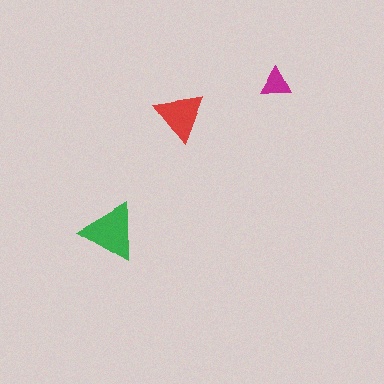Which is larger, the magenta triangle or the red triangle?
The red one.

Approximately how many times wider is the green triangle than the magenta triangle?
About 2 times wider.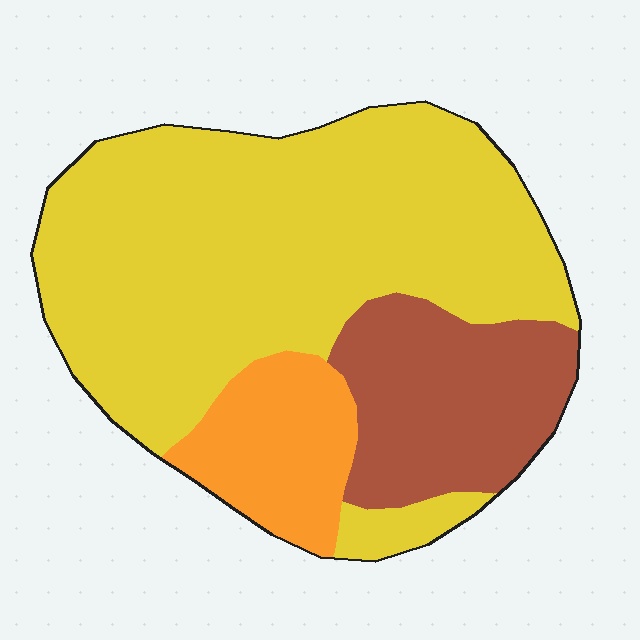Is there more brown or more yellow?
Yellow.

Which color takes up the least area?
Orange, at roughly 15%.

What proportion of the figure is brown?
Brown covers roughly 20% of the figure.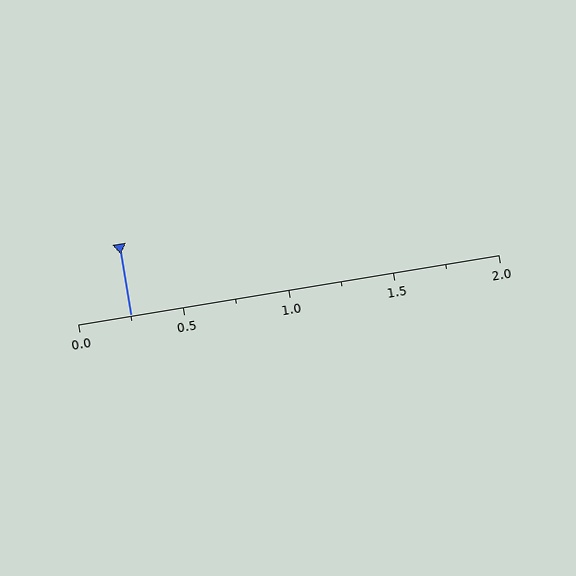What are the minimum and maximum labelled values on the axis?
The axis runs from 0.0 to 2.0.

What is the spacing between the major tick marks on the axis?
The major ticks are spaced 0.5 apart.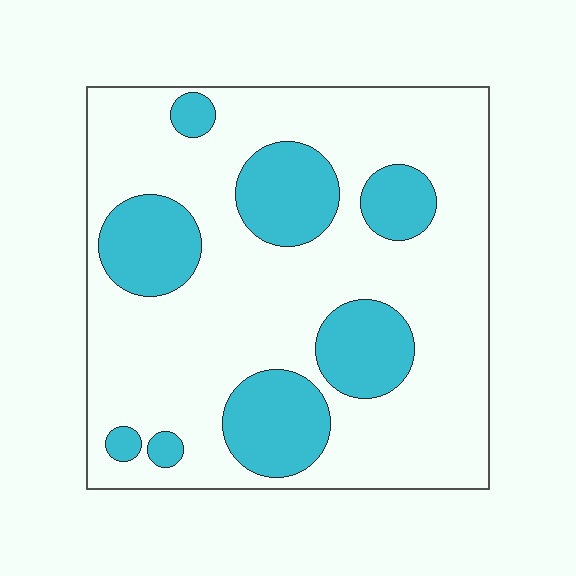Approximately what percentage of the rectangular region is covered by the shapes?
Approximately 25%.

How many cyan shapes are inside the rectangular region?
8.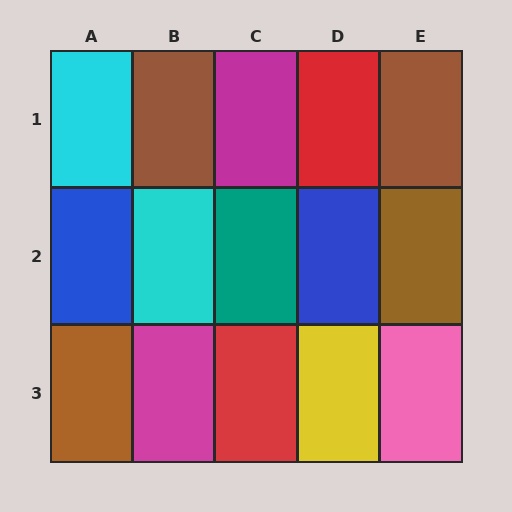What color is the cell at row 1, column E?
Brown.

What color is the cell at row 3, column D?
Yellow.